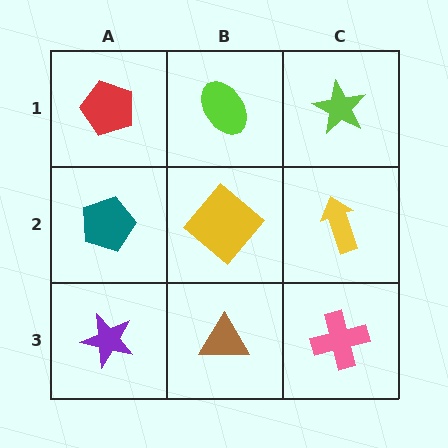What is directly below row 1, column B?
A yellow diamond.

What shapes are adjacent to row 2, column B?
A lime ellipse (row 1, column B), a brown triangle (row 3, column B), a teal pentagon (row 2, column A), a yellow arrow (row 2, column C).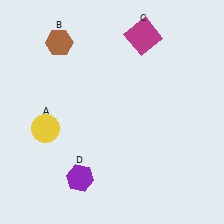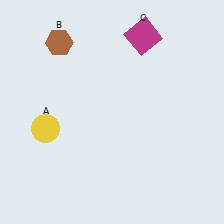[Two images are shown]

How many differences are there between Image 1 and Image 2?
There is 1 difference between the two images.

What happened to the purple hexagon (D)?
The purple hexagon (D) was removed in Image 2. It was in the bottom-left area of Image 1.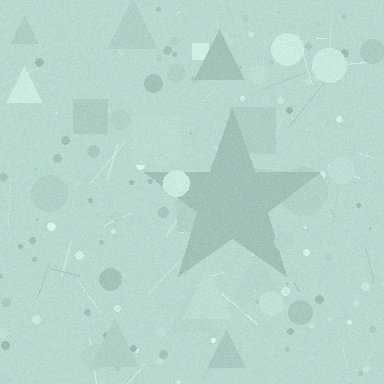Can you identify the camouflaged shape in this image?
The camouflaged shape is a star.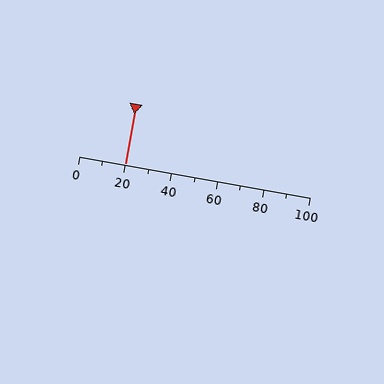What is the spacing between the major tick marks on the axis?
The major ticks are spaced 20 apart.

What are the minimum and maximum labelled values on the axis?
The axis runs from 0 to 100.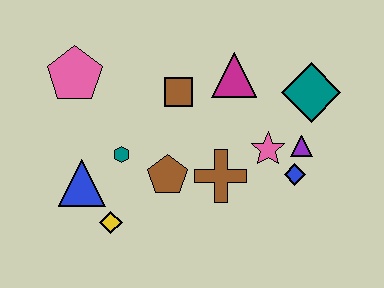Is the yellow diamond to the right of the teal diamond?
No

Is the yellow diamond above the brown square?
No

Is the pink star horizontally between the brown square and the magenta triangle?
No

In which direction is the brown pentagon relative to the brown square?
The brown pentagon is below the brown square.